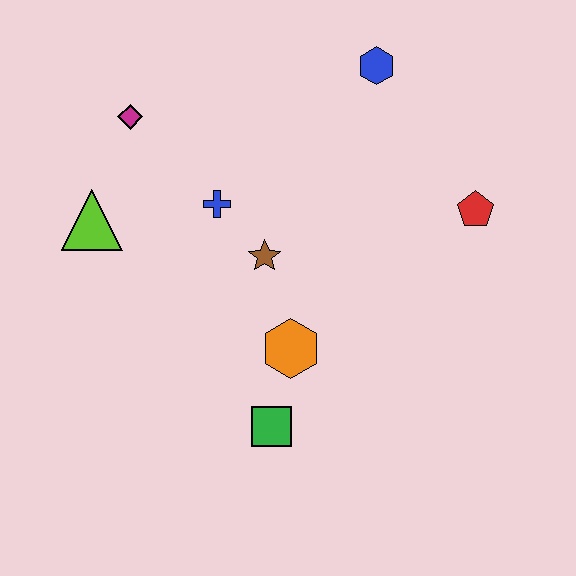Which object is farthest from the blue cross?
The red pentagon is farthest from the blue cross.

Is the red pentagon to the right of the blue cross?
Yes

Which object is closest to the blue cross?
The brown star is closest to the blue cross.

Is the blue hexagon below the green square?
No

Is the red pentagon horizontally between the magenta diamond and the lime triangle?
No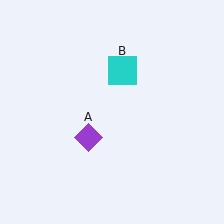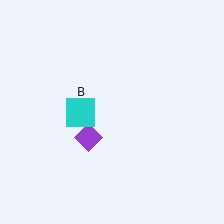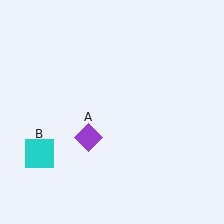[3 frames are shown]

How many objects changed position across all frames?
1 object changed position: cyan square (object B).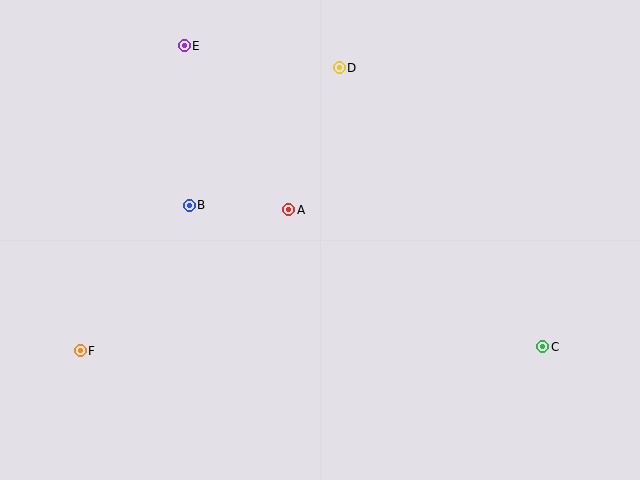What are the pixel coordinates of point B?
Point B is at (189, 205).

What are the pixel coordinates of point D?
Point D is at (339, 68).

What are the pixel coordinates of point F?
Point F is at (80, 351).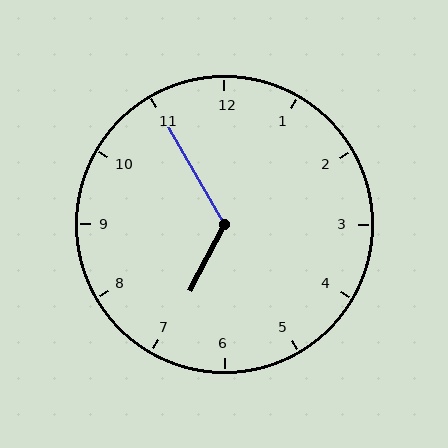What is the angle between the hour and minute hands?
Approximately 122 degrees.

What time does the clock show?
6:55.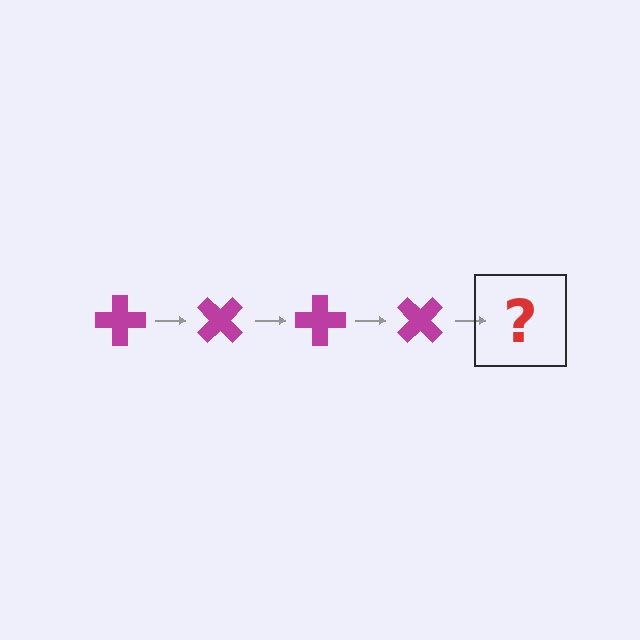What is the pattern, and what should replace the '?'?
The pattern is that the cross rotates 45 degrees each step. The '?' should be a magenta cross rotated 180 degrees.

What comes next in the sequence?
The next element should be a magenta cross rotated 180 degrees.